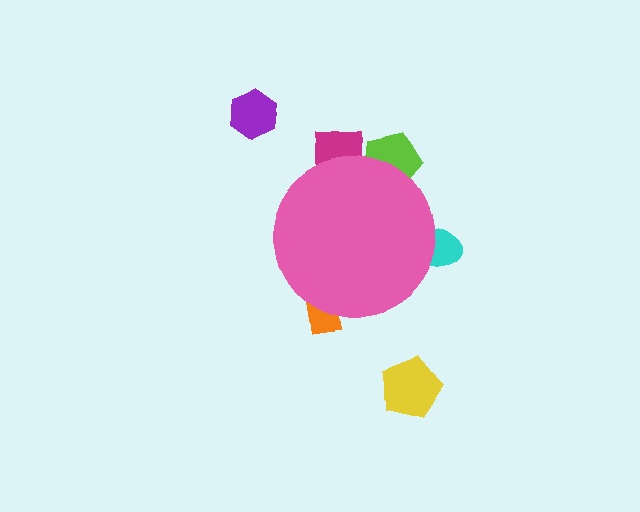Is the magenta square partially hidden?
Yes, the magenta square is partially hidden behind the pink circle.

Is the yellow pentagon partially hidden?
No, the yellow pentagon is fully visible.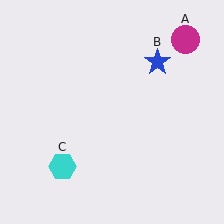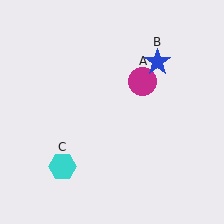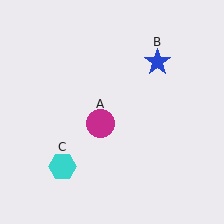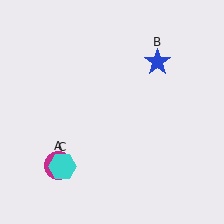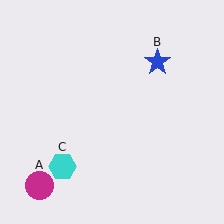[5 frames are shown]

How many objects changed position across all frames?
1 object changed position: magenta circle (object A).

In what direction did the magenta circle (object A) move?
The magenta circle (object A) moved down and to the left.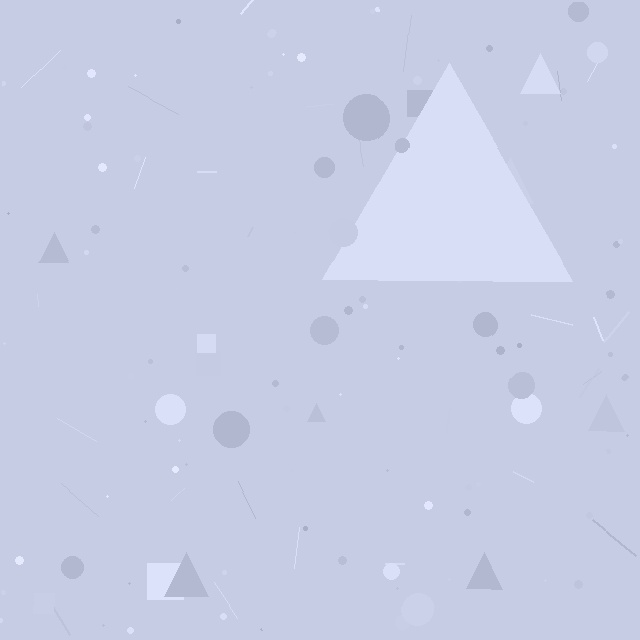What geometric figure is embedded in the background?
A triangle is embedded in the background.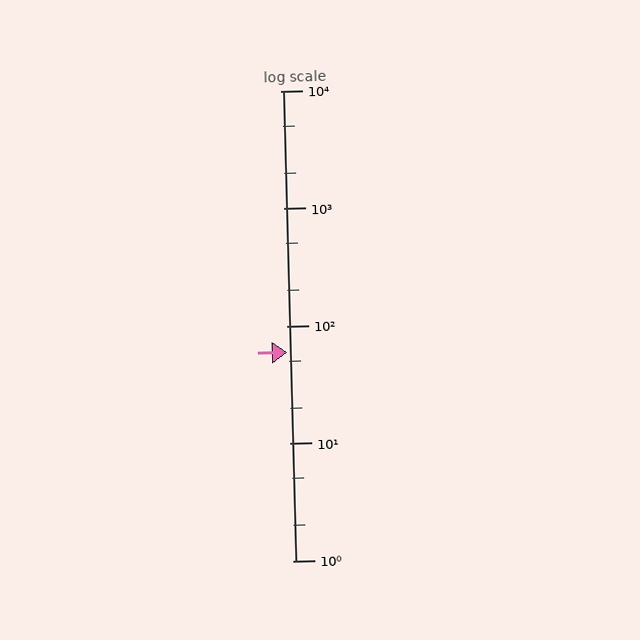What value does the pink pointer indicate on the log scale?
The pointer indicates approximately 59.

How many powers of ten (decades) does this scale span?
The scale spans 4 decades, from 1 to 10000.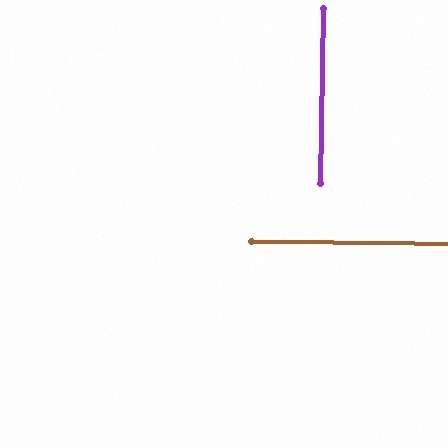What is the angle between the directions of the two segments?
Approximately 89 degrees.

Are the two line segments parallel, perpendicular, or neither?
Perpendicular — they meet at approximately 89°.